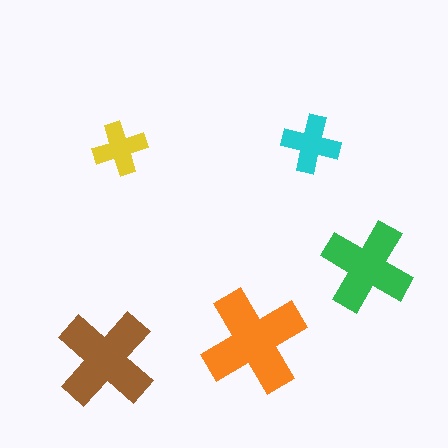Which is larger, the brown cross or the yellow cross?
The brown one.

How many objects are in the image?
There are 5 objects in the image.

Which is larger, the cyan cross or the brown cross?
The brown one.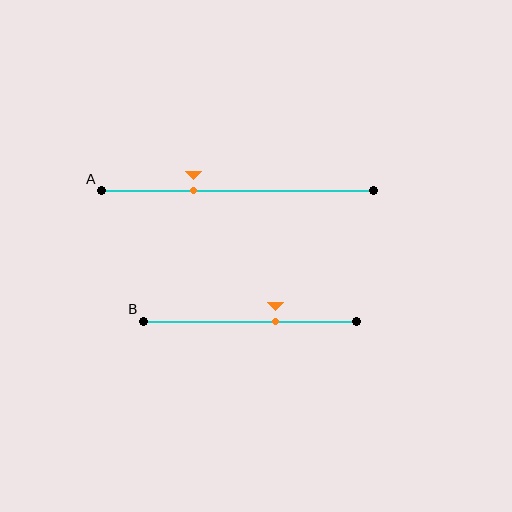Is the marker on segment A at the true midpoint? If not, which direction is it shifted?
No, the marker on segment A is shifted to the left by about 16% of the segment length.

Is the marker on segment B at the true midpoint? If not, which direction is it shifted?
No, the marker on segment B is shifted to the right by about 12% of the segment length.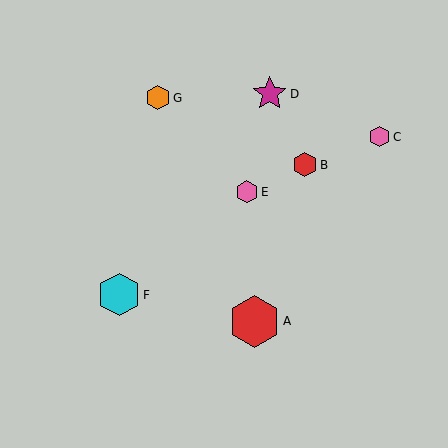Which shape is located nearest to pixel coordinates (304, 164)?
The red hexagon (labeled B) at (305, 165) is nearest to that location.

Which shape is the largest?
The red hexagon (labeled A) is the largest.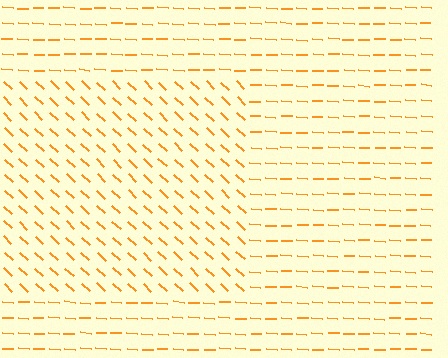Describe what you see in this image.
The image is filled with small orange line segments. A rectangle region in the image has lines oriented differently from the surrounding lines, creating a visible texture boundary.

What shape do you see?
I see a rectangle.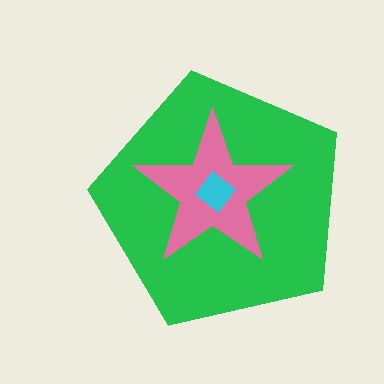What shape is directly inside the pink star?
The cyan diamond.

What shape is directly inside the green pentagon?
The pink star.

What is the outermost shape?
The green pentagon.